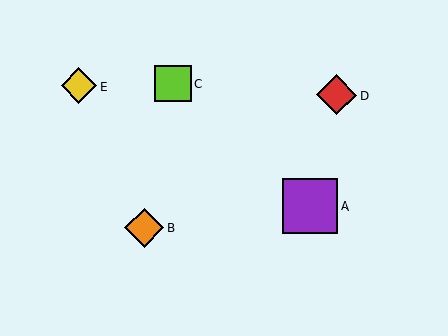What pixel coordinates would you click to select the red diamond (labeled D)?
Click at (337, 95) to select the red diamond D.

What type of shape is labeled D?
Shape D is a red diamond.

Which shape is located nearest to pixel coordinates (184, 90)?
The lime square (labeled C) at (173, 84) is nearest to that location.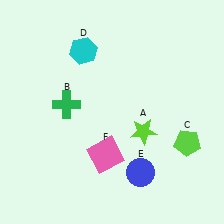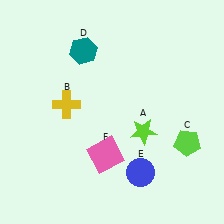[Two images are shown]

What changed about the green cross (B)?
In Image 1, B is green. In Image 2, it changed to yellow.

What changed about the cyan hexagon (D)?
In Image 1, D is cyan. In Image 2, it changed to teal.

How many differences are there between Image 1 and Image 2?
There are 2 differences between the two images.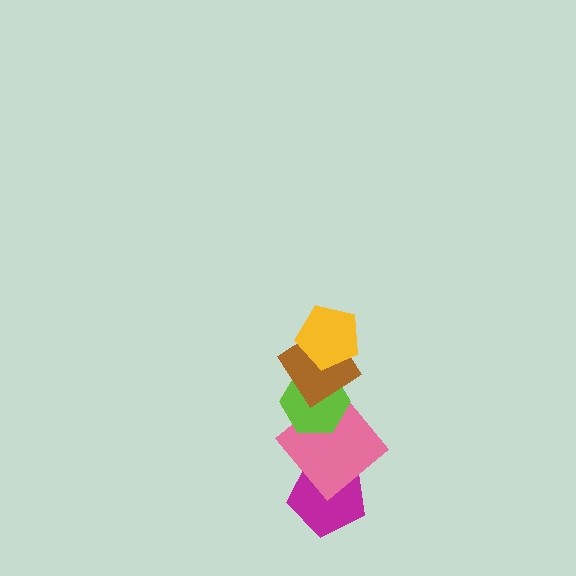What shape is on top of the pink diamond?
The lime hexagon is on top of the pink diamond.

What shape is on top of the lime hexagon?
The brown diamond is on top of the lime hexagon.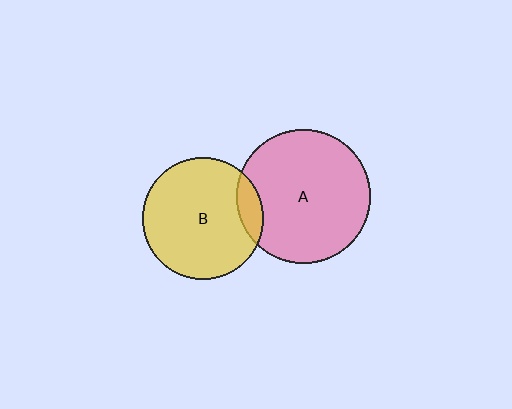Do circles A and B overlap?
Yes.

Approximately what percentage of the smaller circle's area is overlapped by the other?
Approximately 10%.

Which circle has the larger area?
Circle A (pink).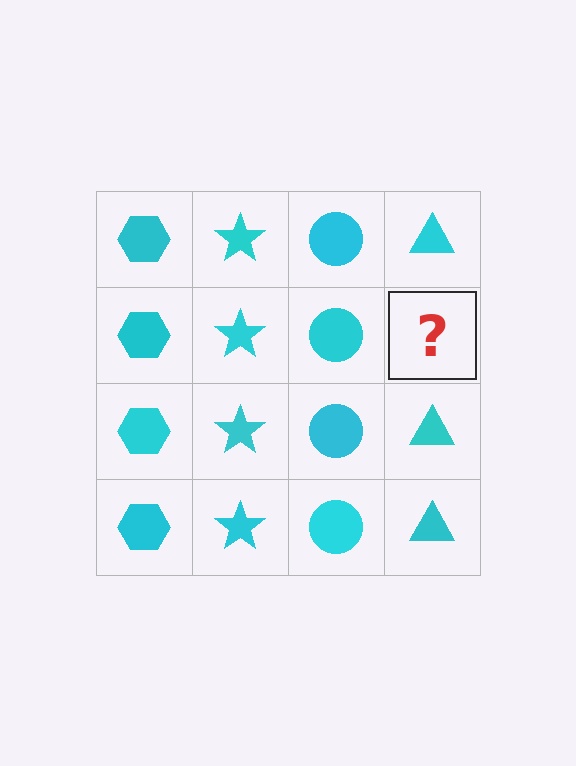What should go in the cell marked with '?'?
The missing cell should contain a cyan triangle.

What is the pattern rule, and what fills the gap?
The rule is that each column has a consistent shape. The gap should be filled with a cyan triangle.